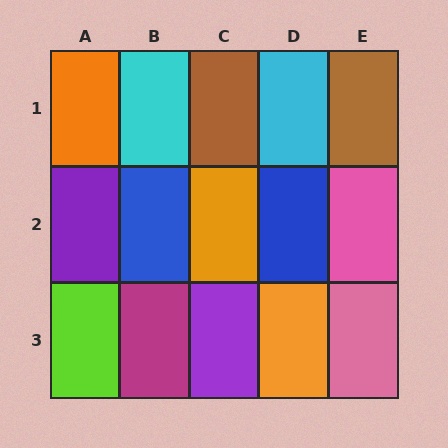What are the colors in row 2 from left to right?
Purple, blue, orange, blue, pink.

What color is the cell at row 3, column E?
Pink.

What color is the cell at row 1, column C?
Brown.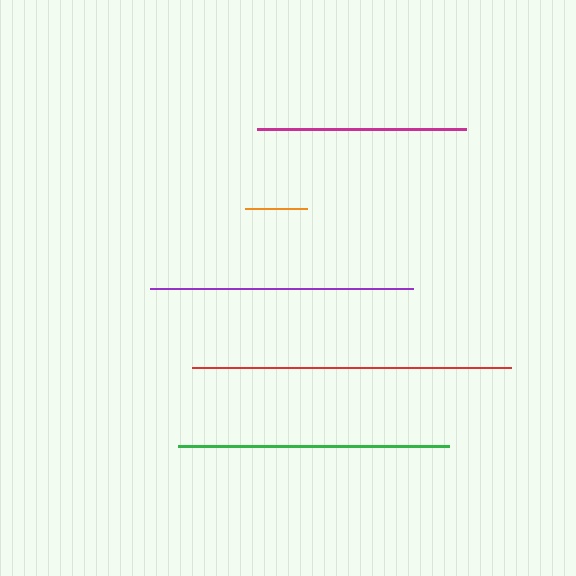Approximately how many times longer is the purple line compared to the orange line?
The purple line is approximately 4.2 times the length of the orange line.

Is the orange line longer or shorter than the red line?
The red line is longer than the orange line.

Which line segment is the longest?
The red line is the longest at approximately 319 pixels.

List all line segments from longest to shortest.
From longest to shortest: red, green, purple, magenta, orange.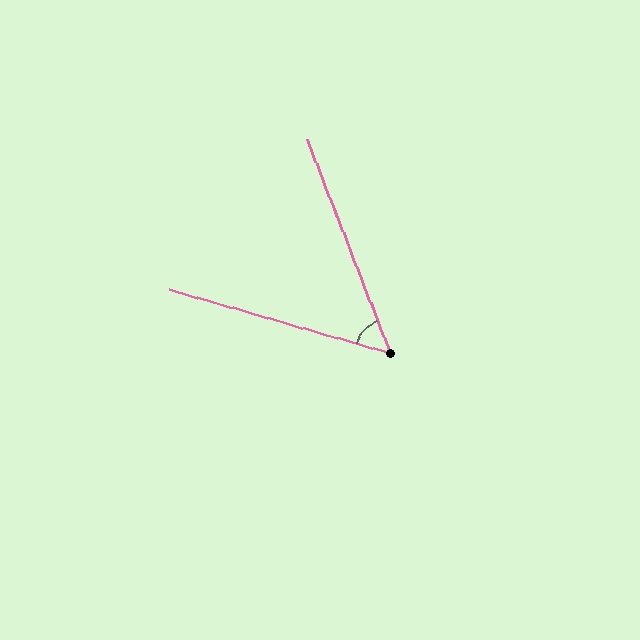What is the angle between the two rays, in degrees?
Approximately 53 degrees.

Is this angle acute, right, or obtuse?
It is acute.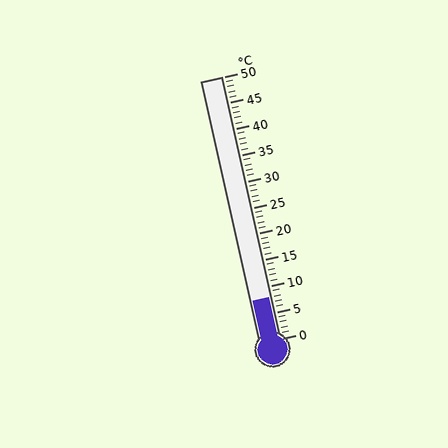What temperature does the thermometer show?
The thermometer shows approximately 8°C.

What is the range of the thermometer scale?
The thermometer scale ranges from 0°C to 50°C.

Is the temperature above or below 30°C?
The temperature is below 30°C.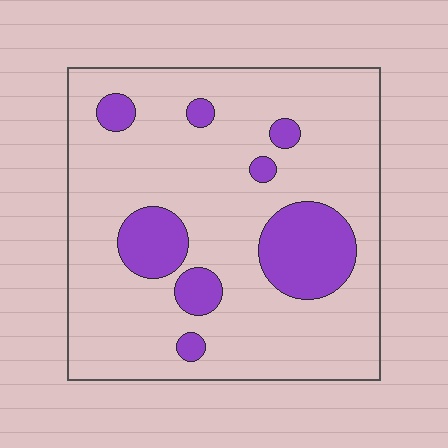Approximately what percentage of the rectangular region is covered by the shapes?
Approximately 20%.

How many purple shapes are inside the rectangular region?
8.